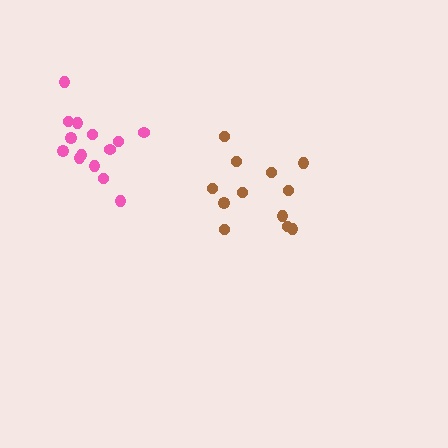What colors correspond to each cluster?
The clusters are colored: brown, pink.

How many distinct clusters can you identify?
There are 2 distinct clusters.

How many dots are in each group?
Group 1: 12 dots, Group 2: 14 dots (26 total).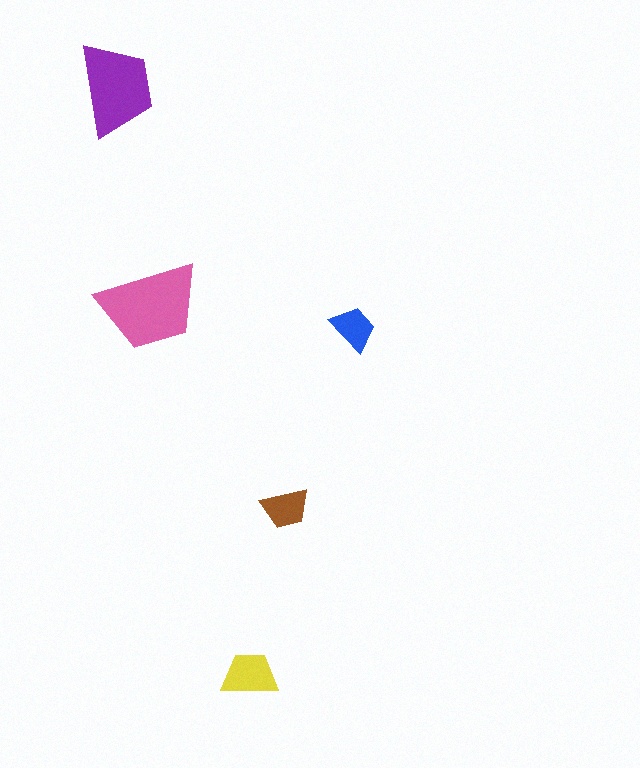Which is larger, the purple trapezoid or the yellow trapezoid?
The purple one.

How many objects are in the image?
There are 5 objects in the image.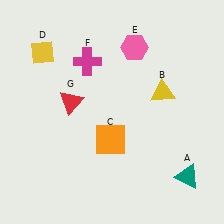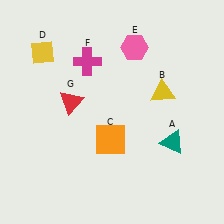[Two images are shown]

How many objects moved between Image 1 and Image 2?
1 object moved between the two images.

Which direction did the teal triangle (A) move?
The teal triangle (A) moved up.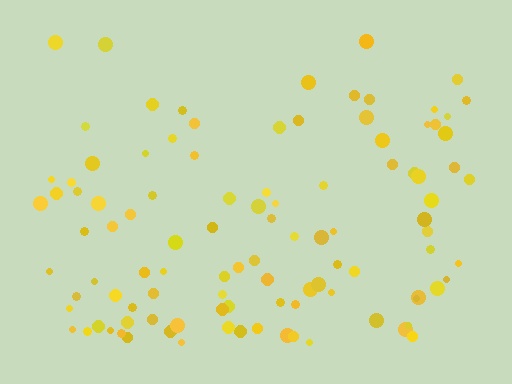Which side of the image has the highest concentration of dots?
The bottom.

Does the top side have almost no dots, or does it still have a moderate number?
Still a moderate number, just noticeably fewer than the bottom.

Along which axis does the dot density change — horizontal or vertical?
Vertical.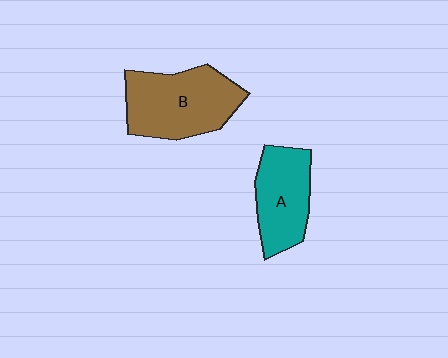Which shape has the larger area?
Shape B (brown).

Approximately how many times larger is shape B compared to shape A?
Approximately 1.4 times.